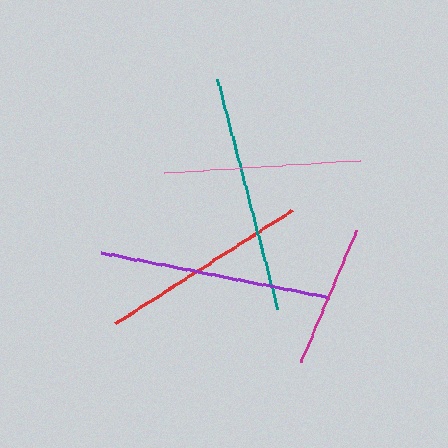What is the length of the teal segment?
The teal segment is approximately 237 pixels long.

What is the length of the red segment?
The red segment is approximately 209 pixels long.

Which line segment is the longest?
The teal line is the longest at approximately 237 pixels.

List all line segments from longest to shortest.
From longest to shortest: teal, purple, red, pink, magenta.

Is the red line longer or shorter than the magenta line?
The red line is longer than the magenta line.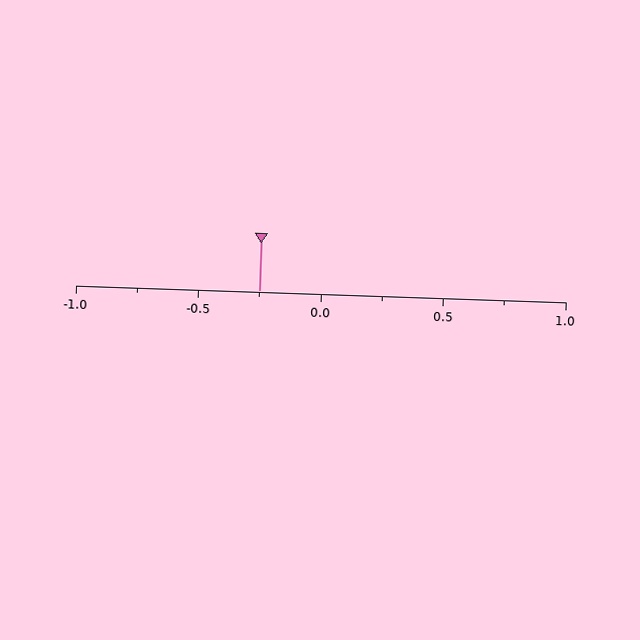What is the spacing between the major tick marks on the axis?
The major ticks are spaced 0.5 apart.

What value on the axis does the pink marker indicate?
The marker indicates approximately -0.25.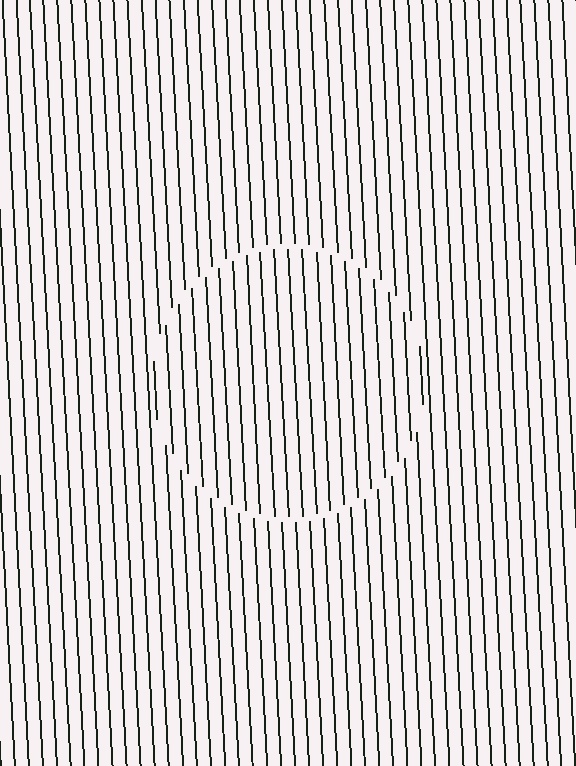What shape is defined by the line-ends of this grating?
An illusory circle. The interior of the shape contains the same grating, shifted by half a period — the contour is defined by the phase discontinuity where line-ends from the inner and outer gratings abut.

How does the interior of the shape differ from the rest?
The interior of the shape contains the same grating, shifted by half a period — the contour is defined by the phase discontinuity where line-ends from the inner and outer gratings abut.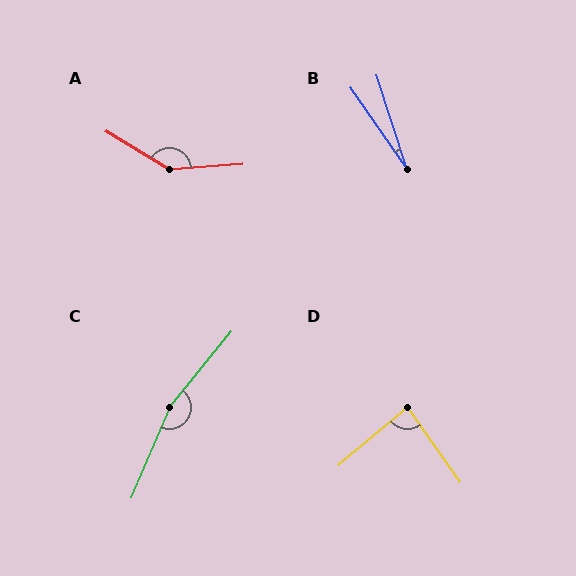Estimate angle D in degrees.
Approximately 85 degrees.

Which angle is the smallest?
B, at approximately 16 degrees.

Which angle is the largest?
C, at approximately 164 degrees.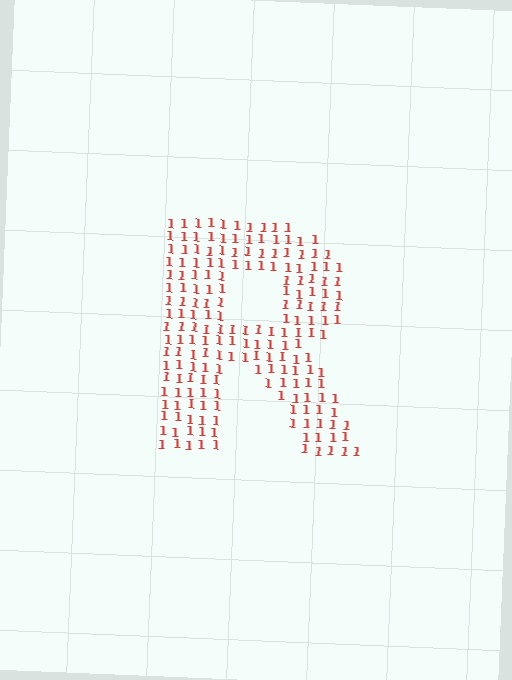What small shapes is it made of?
It is made of small digit 1's.